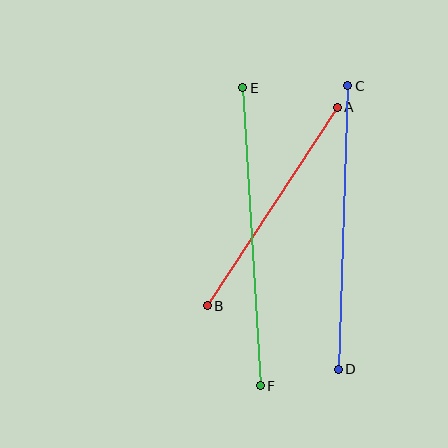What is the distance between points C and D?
The distance is approximately 284 pixels.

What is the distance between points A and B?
The distance is approximately 237 pixels.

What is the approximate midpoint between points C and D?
The midpoint is at approximately (343, 228) pixels.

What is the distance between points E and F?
The distance is approximately 299 pixels.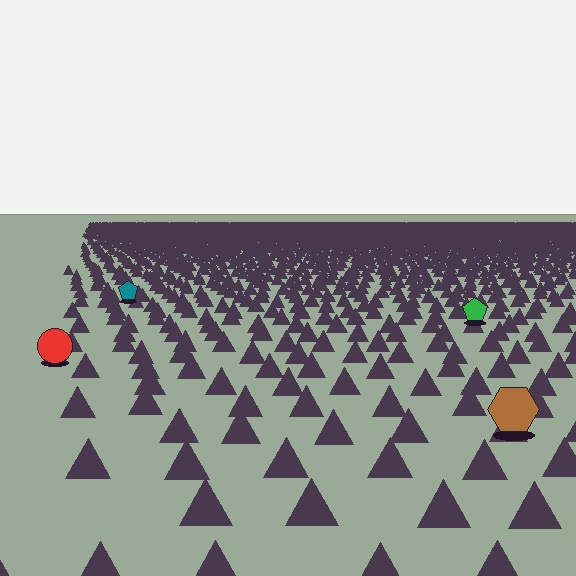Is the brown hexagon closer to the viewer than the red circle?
Yes. The brown hexagon is closer — you can tell from the texture gradient: the ground texture is coarser near it.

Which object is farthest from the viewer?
The teal pentagon is farthest from the viewer. It appears smaller and the ground texture around it is denser.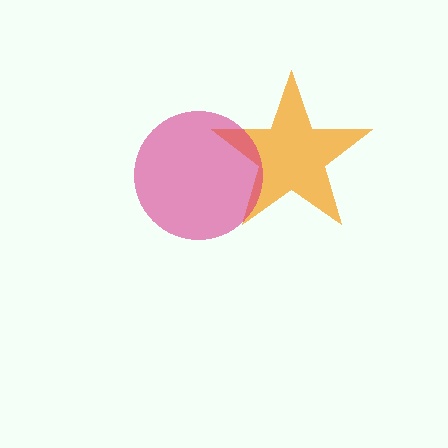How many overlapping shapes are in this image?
There are 2 overlapping shapes in the image.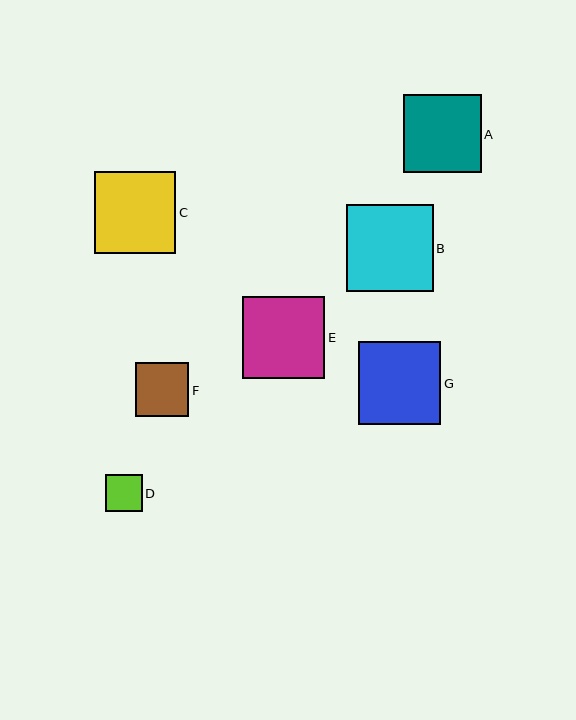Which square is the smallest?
Square D is the smallest with a size of approximately 36 pixels.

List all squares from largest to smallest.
From largest to smallest: B, G, E, C, A, F, D.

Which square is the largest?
Square B is the largest with a size of approximately 86 pixels.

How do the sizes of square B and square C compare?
Square B and square C are approximately the same size.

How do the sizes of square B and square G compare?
Square B and square G are approximately the same size.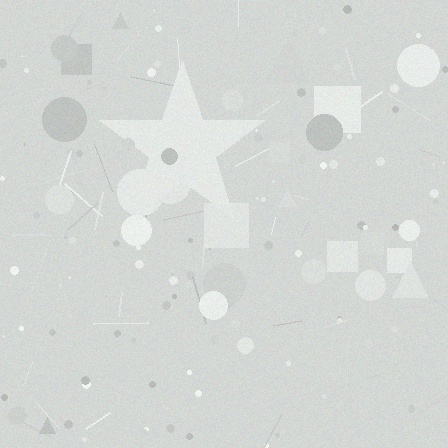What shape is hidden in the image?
A star is hidden in the image.